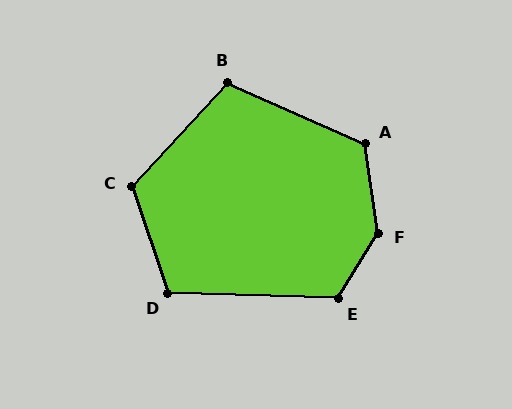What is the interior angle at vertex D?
Approximately 110 degrees (obtuse).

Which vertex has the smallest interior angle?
B, at approximately 109 degrees.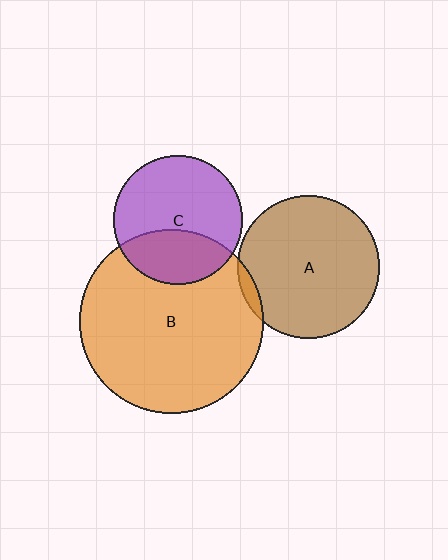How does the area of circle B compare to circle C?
Approximately 2.0 times.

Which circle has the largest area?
Circle B (orange).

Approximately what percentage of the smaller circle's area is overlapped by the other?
Approximately 5%.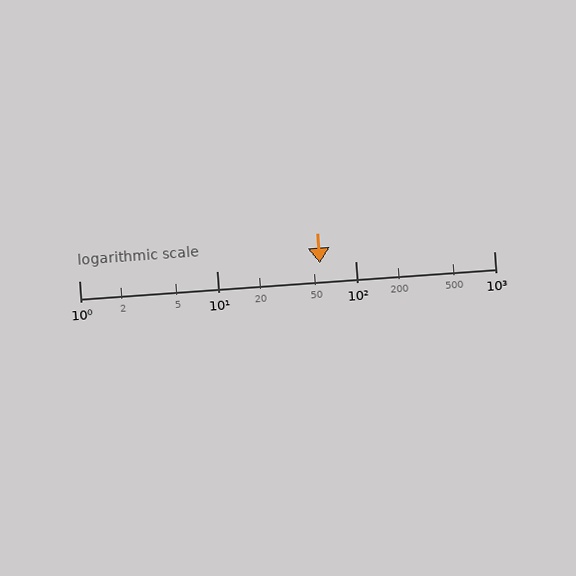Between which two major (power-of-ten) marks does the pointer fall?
The pointer is between 10 and 100.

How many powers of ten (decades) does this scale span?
The scale spans 3 decades, from 1 to 1000.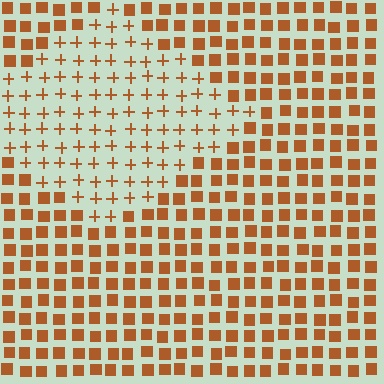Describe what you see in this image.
The image is filled with small brown elements arranged in a uniform grid. A diamond-shaped region contains plus signs, while the surrounding area contains squares. The boundary is defined purely by the change in element shape.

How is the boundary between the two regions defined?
The boundary is defined by a change in element shape: plus signs inside vs. squares outside. All elements share the same color and spacing.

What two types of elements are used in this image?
The image uses plus signs inside the diamond region and squares outside it.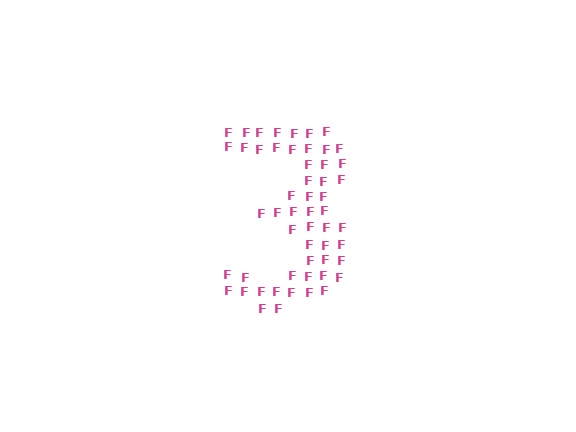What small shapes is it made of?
It is made of small letter F's.